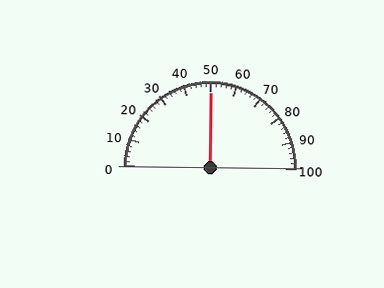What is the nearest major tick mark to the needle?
The nearest major tick mark is 50.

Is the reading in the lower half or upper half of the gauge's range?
The reading is in the upper half of the range (0 to 100).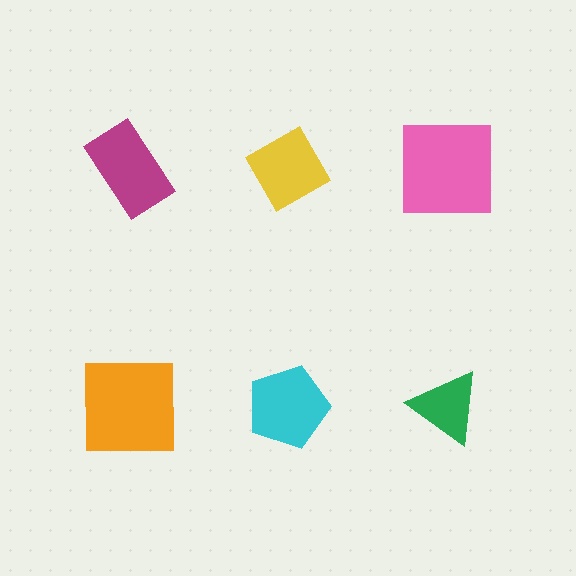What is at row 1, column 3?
A pink square.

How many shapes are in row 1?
3 shapes.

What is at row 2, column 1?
An orange square.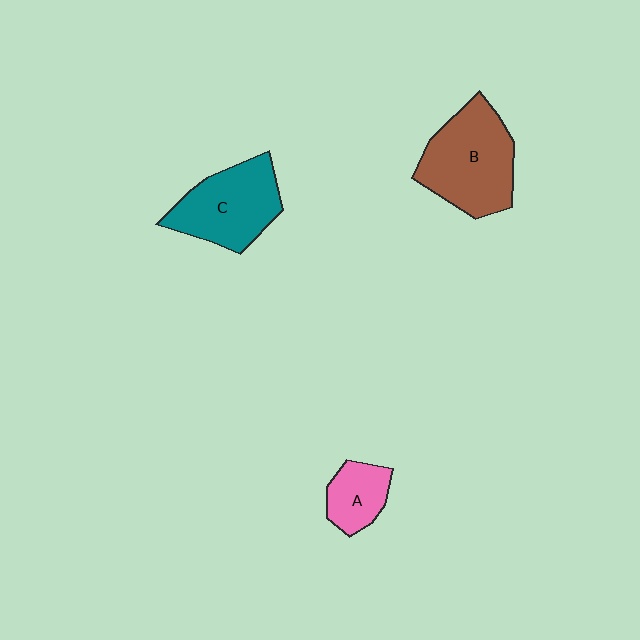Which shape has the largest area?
Shape B (brown).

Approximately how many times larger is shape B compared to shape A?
Approximately 2.3 times.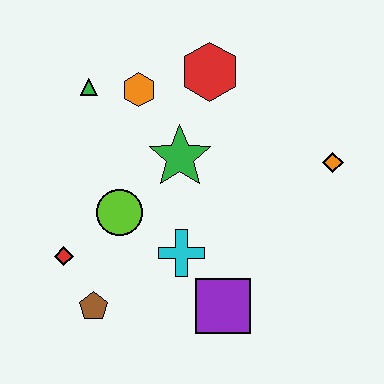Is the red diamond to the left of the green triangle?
Yes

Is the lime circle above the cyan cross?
Yes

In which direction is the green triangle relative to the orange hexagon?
The green triangle is to the left of the orange hexagon.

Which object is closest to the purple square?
The cyan cross is closest to the purple square.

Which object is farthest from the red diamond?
The orange diamond is farthest from the red diamond.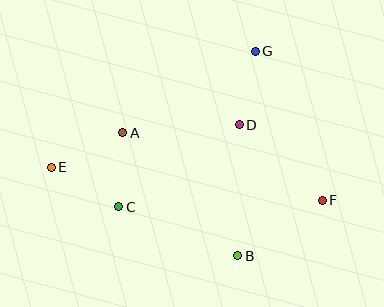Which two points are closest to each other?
Points A and C are closest to each other.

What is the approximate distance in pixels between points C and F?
The distance between C and F is approximately 204 pixels.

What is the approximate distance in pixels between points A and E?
The distance between A and E is approximately 80 pixels.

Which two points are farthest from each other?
Points E and F are farthest from each other.